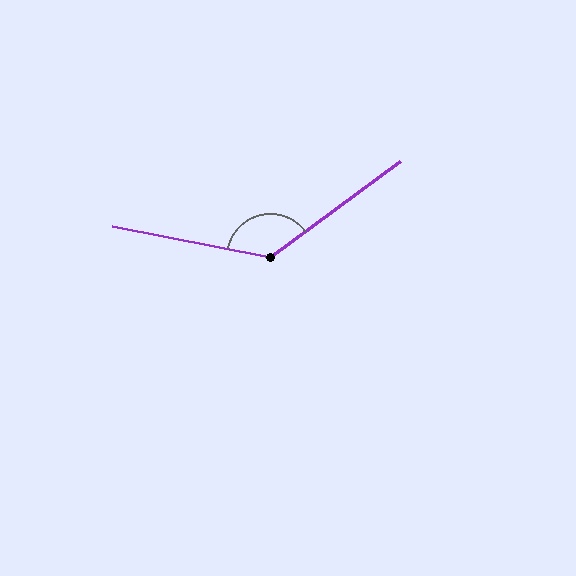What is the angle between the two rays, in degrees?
Approximately 133 degrees.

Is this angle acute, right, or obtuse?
It is obtuse.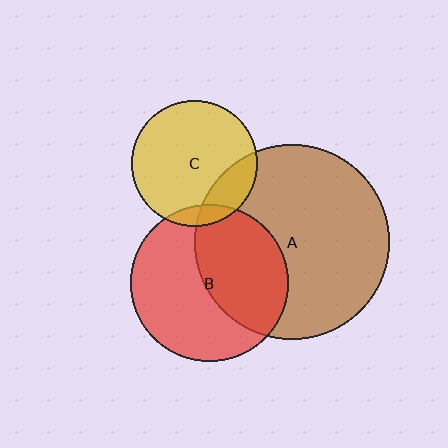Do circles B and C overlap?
Yes.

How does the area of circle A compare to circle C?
Approximately 2.4 times.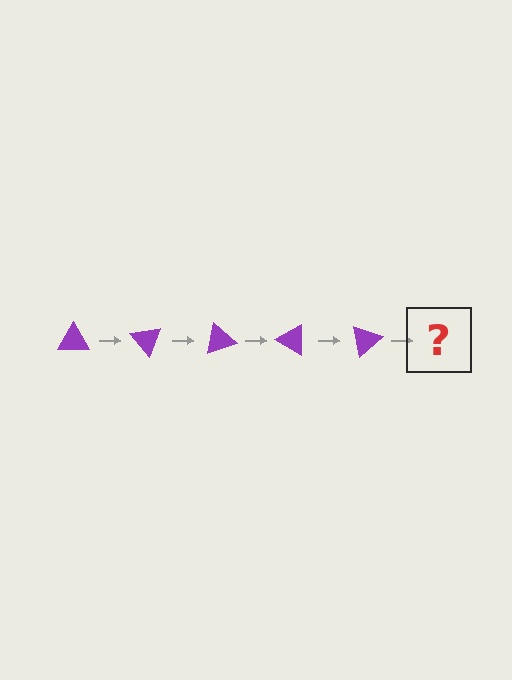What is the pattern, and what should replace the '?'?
The pattern is that the triangle rotates 50 degrees each step. The '?' should be a purple triangle rotated 250 degrees.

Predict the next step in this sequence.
The next step is a purple triangle rotated 250 degrees.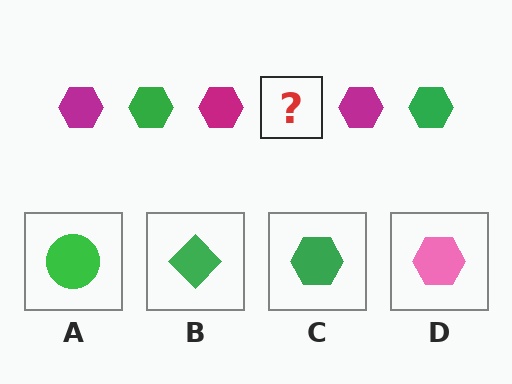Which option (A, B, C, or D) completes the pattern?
C.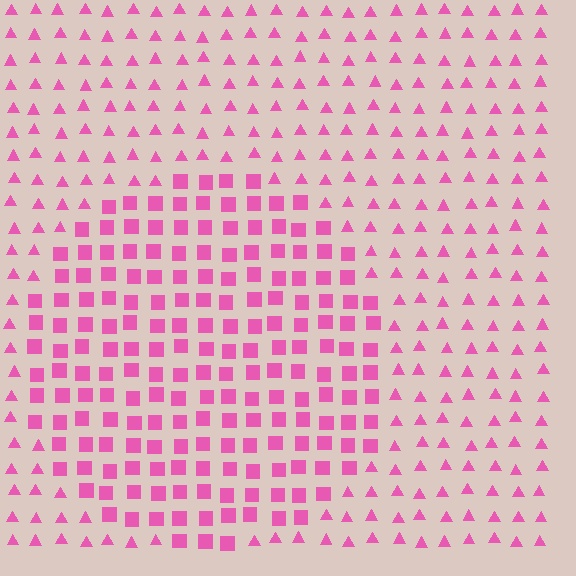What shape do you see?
I see a circle.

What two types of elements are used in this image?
The image uses squares inside the circle region and triangles outside it.